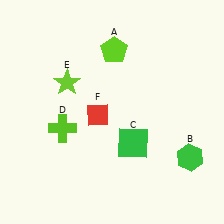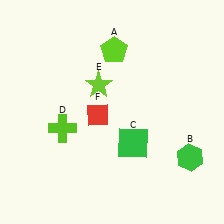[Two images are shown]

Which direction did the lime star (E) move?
The lime star (E) moved right.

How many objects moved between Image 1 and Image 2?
1 object moved between the two images.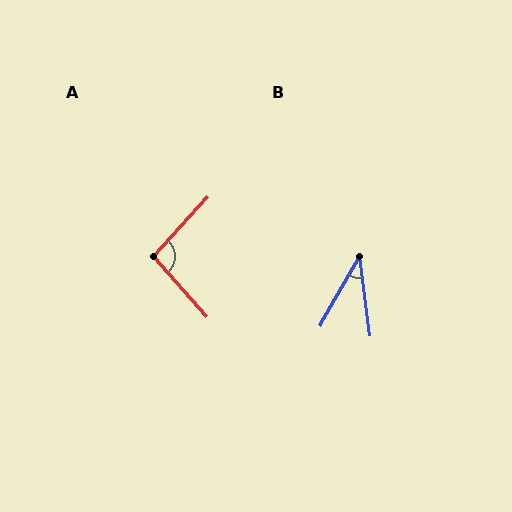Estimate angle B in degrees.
Approximately 37 degrees.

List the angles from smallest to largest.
B (37°), A (96°).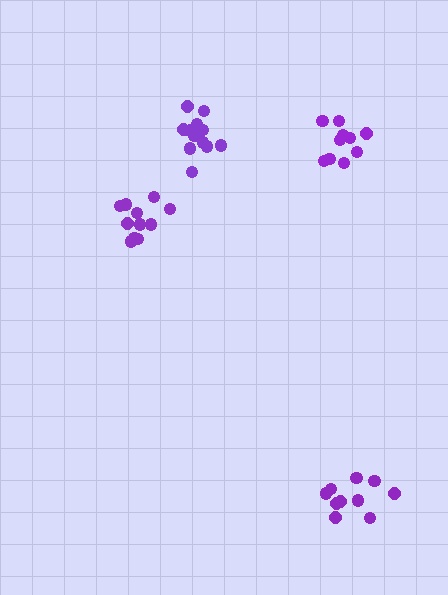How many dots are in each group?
Group 1: 12 dots, Group 2: 10 dots, Group 3: 11 dots, Group 4: 10 dots (43 total).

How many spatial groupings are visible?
There are 4 spatial groupings.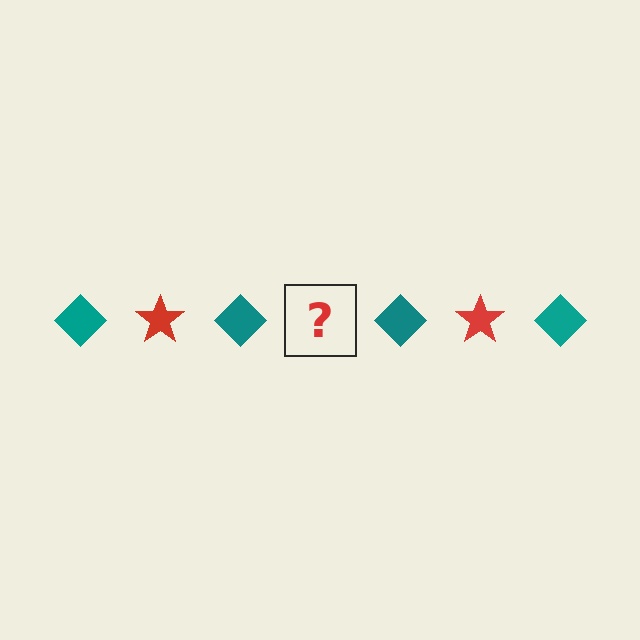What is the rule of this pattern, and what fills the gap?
The rule is that the pattern alternates between teal diamond and red star. The gap should be filled with a red star.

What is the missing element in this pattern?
The missing element is a red star.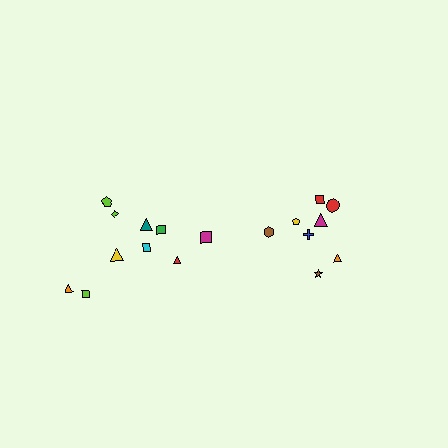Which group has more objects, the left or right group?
The left group.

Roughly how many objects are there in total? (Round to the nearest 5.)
Roughly 20 objects in total.